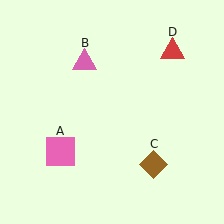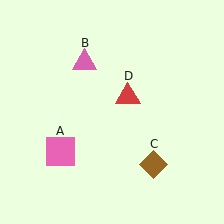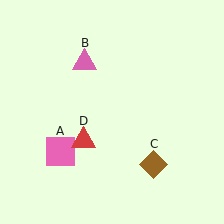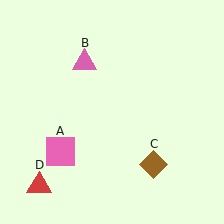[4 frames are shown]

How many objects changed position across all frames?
1 object changed position: red triangle (object D).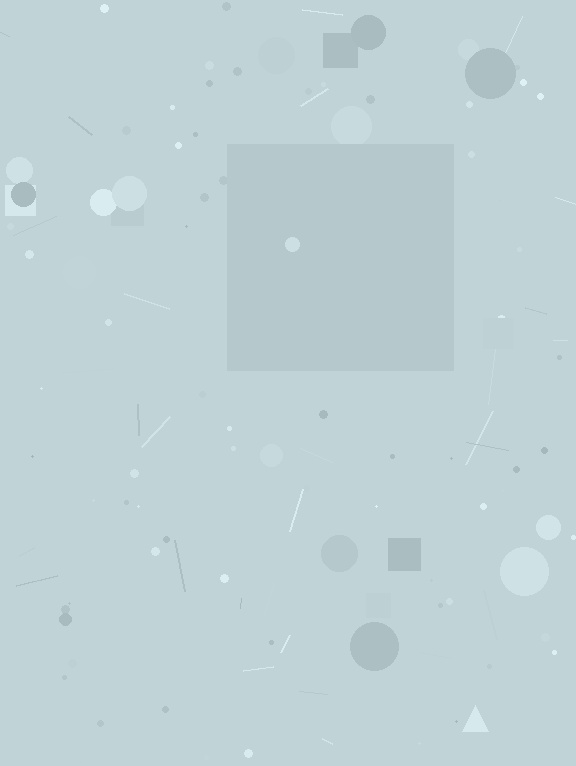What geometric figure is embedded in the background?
A square is embedded in the background.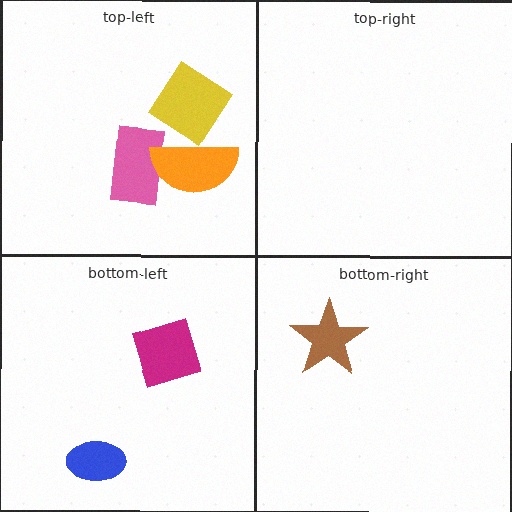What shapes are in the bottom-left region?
The blue ellipse, the magenta square.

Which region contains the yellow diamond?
The top-left region.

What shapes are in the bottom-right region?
The brown star.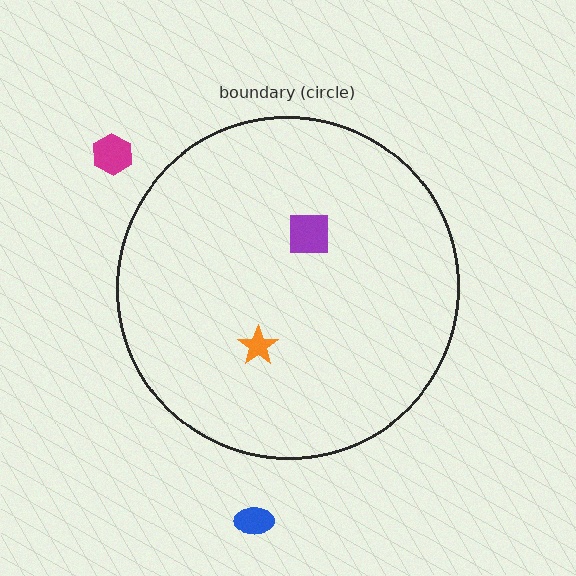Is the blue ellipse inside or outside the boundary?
Outside.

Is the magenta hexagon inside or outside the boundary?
Outside.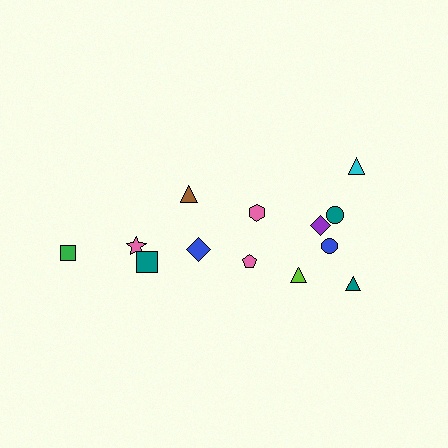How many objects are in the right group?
There are 8 objects.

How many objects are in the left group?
There are 5 objects.